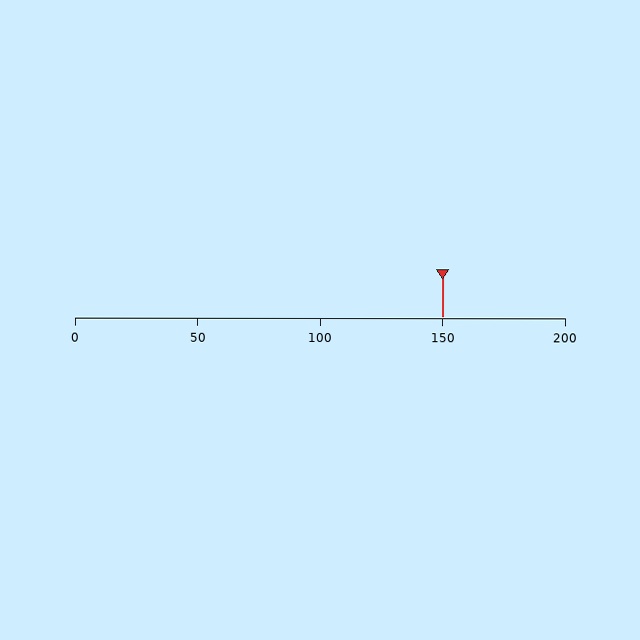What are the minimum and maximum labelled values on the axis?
The axis runs from 0 to 200.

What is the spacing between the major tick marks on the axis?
The major ticks are spaced 50 apart.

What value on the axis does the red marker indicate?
The marker indicates approximately 150.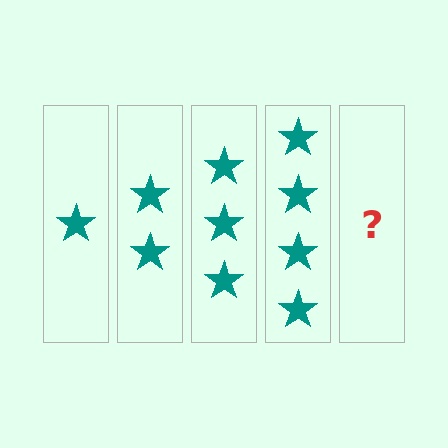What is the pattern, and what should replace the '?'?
The pattern is that each step adds one more star. The '?' should be 5 stars.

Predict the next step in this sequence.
The next step is 5 stars.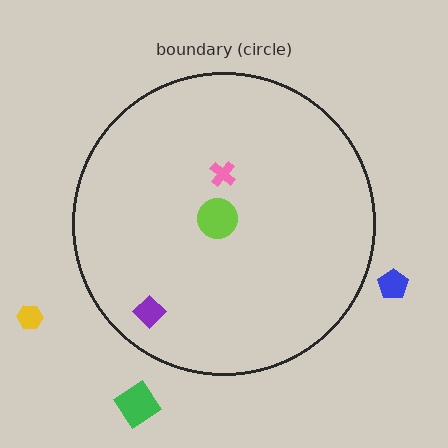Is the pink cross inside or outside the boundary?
Inside.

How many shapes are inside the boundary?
3 inside, 3 outside.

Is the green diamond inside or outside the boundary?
Outside.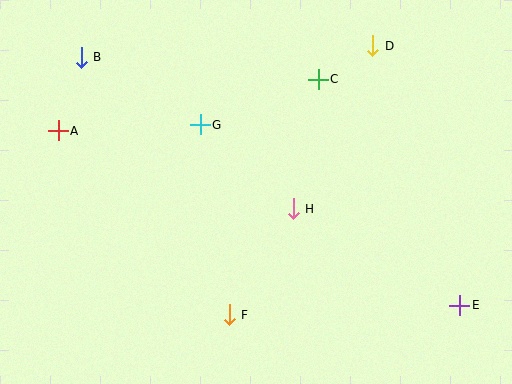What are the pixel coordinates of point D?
Point D is at (373, 46).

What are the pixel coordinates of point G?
Point G is at (200, 125).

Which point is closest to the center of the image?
Point H at (293, 209) is closest to the center.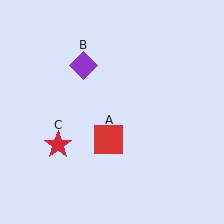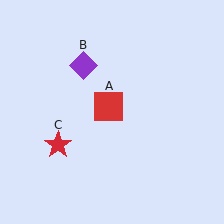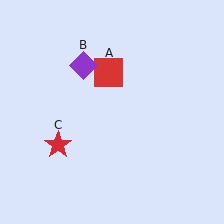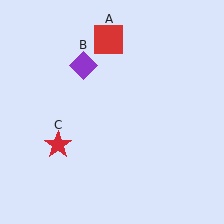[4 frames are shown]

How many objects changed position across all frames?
1 object changed position: red square (object A).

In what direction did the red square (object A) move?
The red square (object A) moved up.